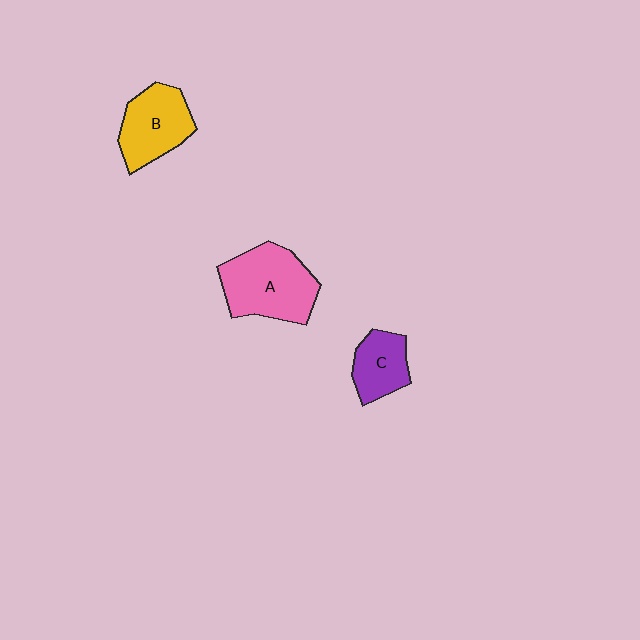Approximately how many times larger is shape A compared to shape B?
Approximately 1.3 times.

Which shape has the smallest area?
Shape C (purple).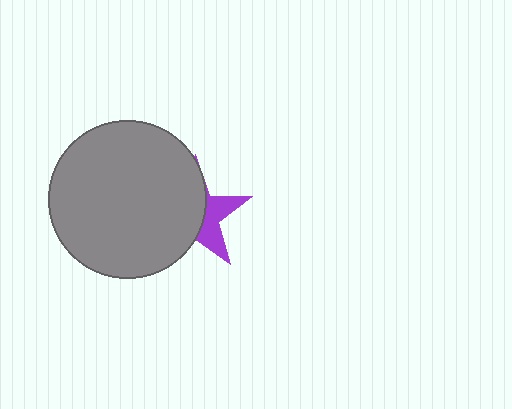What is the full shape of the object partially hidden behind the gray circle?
The partially hidden object is a purple star.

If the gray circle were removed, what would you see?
You would see the complete purple star.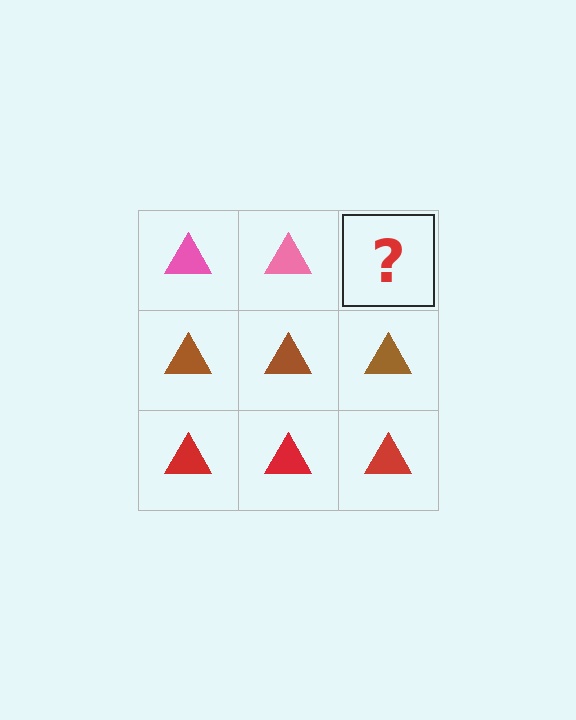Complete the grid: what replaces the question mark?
The question mark should be replaced with a pink triangle.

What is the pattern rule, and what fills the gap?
The rule is that each row has a consistent color. The gap should be filled with a pink triangle.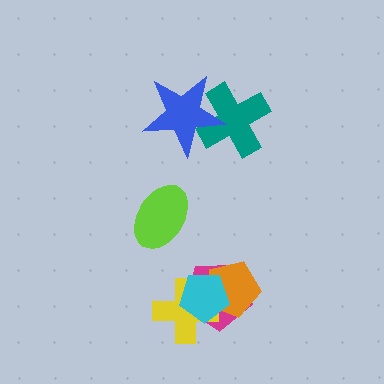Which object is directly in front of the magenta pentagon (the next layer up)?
The orange pentagon is directly in front of the magenta pentagon.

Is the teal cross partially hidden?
Yes, it is partially covered by another shape.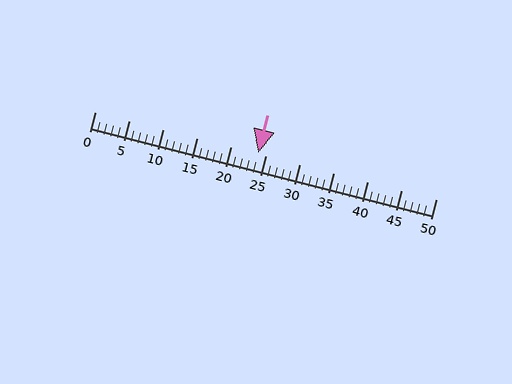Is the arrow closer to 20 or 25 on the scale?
The arrow is closer to 25.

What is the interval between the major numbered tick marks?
The major tick marks are spaced 5 units apart.